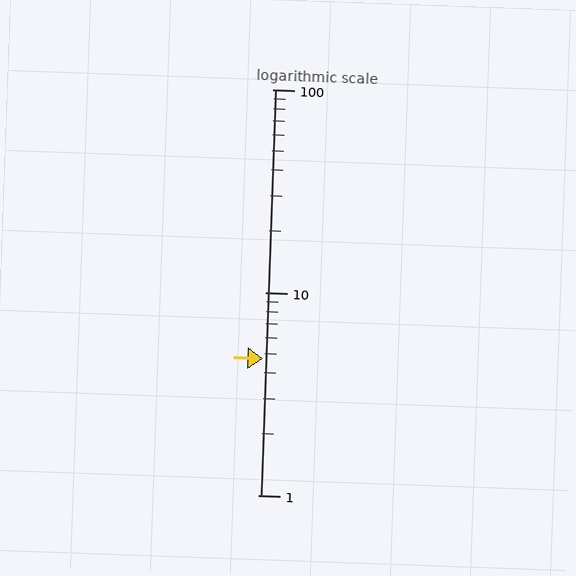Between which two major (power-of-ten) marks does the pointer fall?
The pointer is between 1 and 10.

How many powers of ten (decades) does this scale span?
The scale spans 2 decades, from 1 to 100.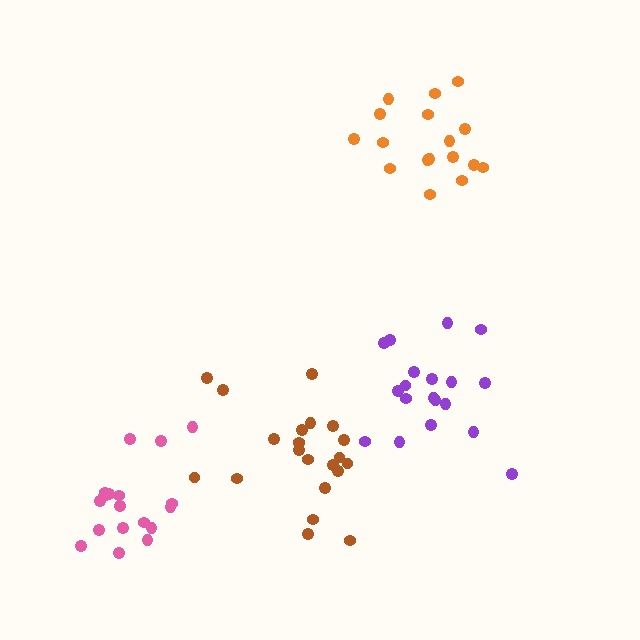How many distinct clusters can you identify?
There are 4 distinct clusters.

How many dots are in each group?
Group 1: 19 dots, Group 2: 17 dots, Group 3: 21 dots, Group 4: 18 dots (75 total).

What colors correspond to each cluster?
The clusters are colored: purple, orange, brown, pink.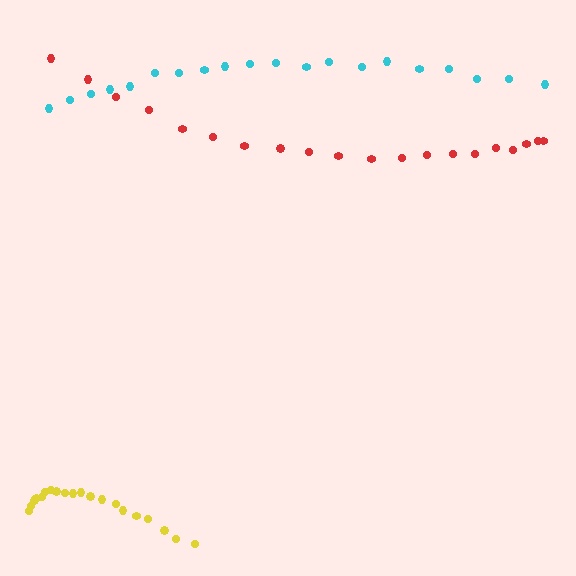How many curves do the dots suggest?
There are 3 distinct paths.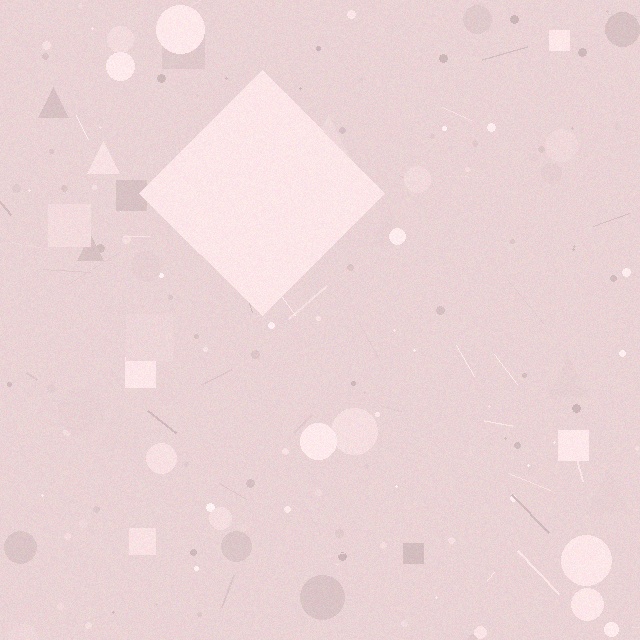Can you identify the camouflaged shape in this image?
The camouflaged shape is a diamond.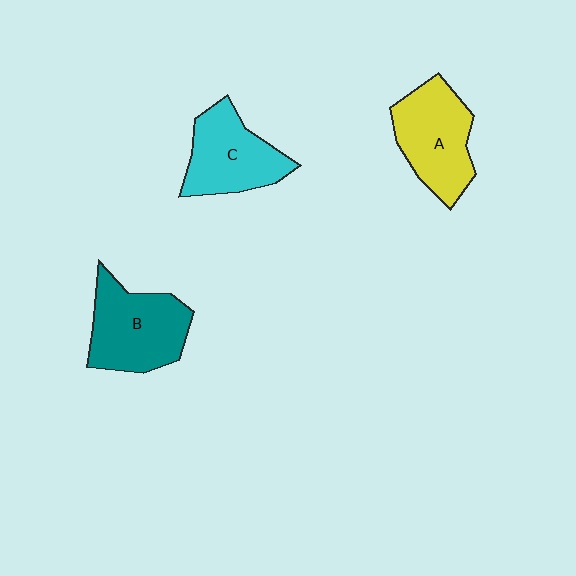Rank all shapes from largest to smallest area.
From largest to smallest: B (teal), A (yellow), C (cyan).